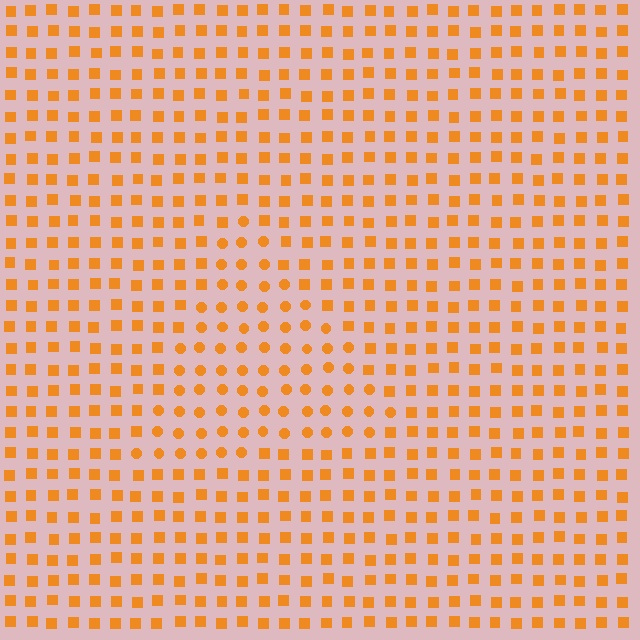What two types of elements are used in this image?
The image uses circles inside the triangle region and squares outside it.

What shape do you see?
I see a triangle.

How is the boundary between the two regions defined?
The boundary is defined by a change in element shape: circles inside vs. squares outside. All elements share the same color and spacing.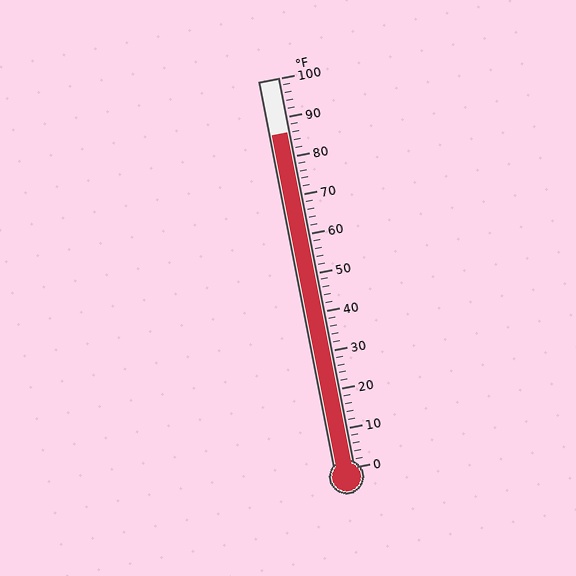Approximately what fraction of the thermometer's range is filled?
The thermometer is filled to approximately 85% of its range.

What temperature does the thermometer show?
The thermometer shows approximately 86°F.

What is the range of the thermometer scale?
The thermometer scale ranges from 0°F to 100°F.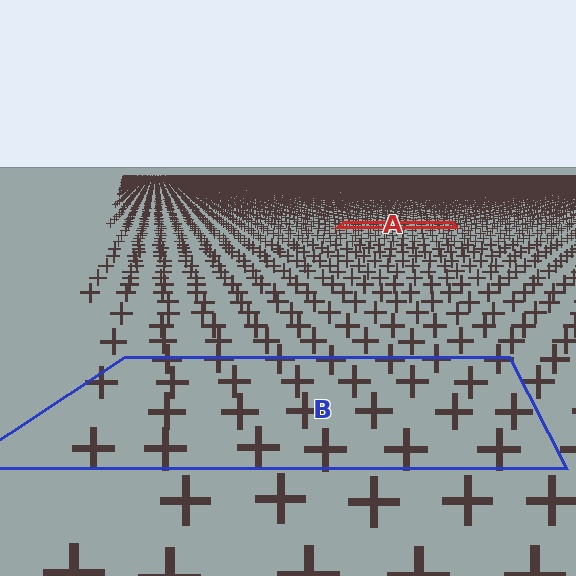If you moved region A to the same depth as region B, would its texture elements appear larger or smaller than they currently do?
They would appear larger. At a closer depth, the same texture elements are projected at a bigger on-screen size.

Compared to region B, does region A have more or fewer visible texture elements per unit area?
Region A has more texture elements per unit area — they are packed more densely because it is farther away.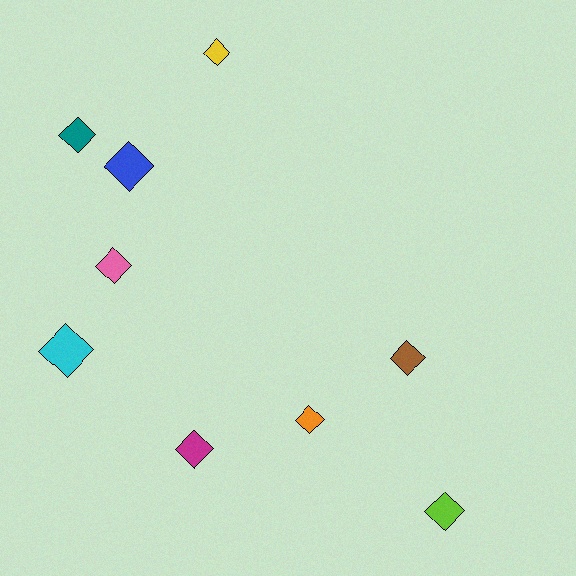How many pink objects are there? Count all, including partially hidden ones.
There is 1 pink object.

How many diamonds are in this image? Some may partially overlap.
There are 9 diamonds.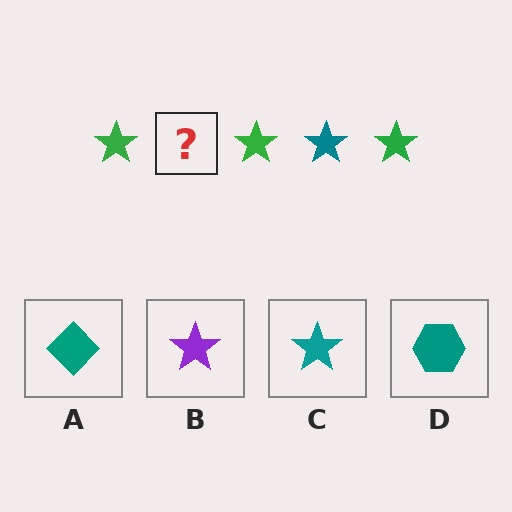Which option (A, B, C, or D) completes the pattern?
C.